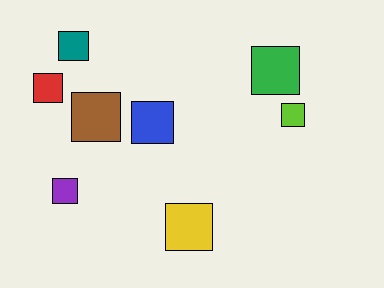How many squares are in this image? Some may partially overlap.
There are 8 squares.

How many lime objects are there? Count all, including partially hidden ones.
There is 1 lime object.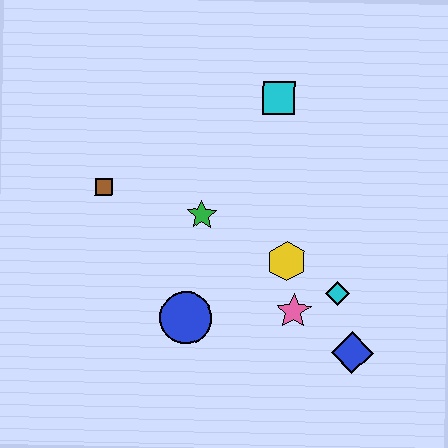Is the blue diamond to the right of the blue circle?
Yes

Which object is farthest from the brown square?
The blue diamond is farthest from the brown square.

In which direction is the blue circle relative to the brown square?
The blue circle is below the brown square.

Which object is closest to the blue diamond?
The cyan diamond is closest to the blue diamond.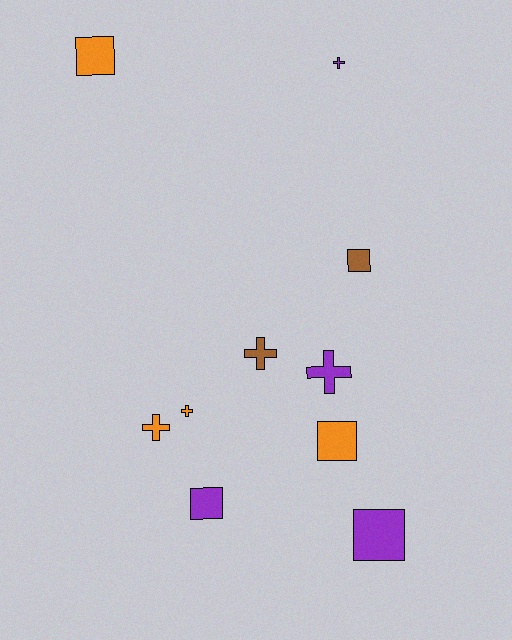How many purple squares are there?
There are 2 purple squares.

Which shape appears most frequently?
Cross, with 5 objects.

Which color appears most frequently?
Orange, with 4 objects.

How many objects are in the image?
There are 10 objects.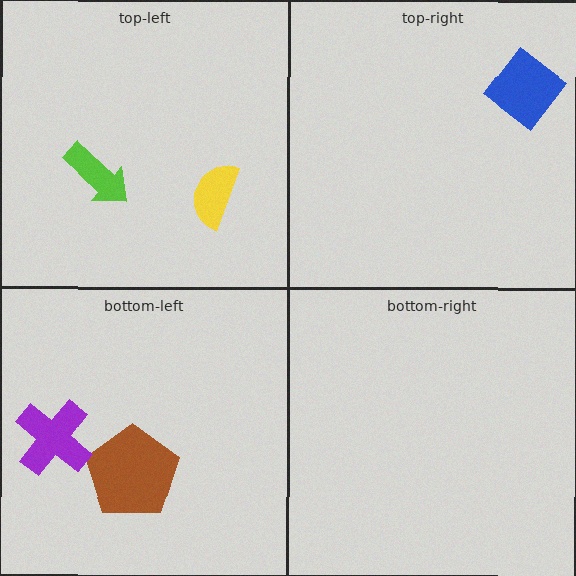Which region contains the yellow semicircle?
The top-left region.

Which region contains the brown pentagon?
The bottom-left region.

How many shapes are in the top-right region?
1.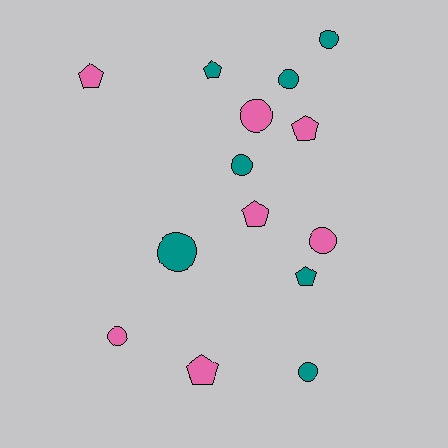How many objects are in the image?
There are 14 objects.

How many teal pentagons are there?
There are 2 teal pentagons.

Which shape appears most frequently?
Circle, with 8 objects.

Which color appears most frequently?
Pink, with 7 objects.